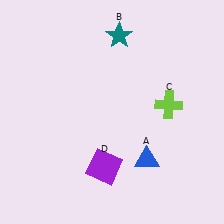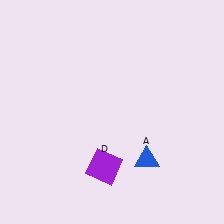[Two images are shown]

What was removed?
The teal star (B), the lime cross (C) were removed in Image 2.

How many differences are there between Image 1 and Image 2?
There are 2 differences between the two images.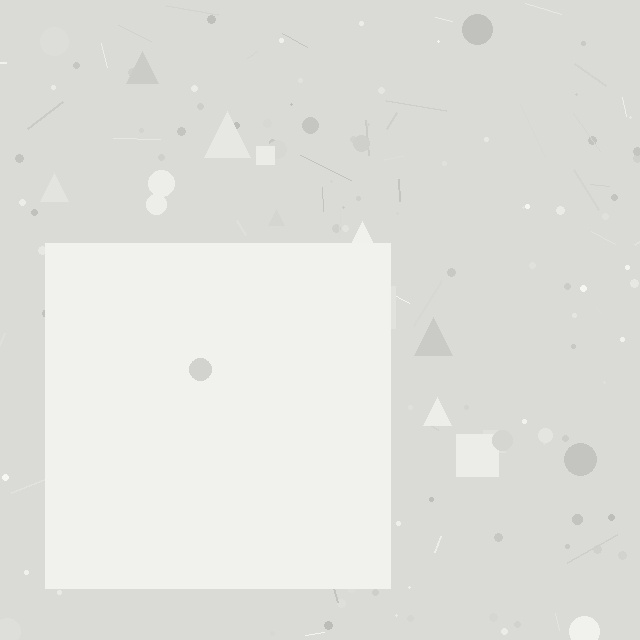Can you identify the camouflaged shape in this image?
The camouflaged shape is a square.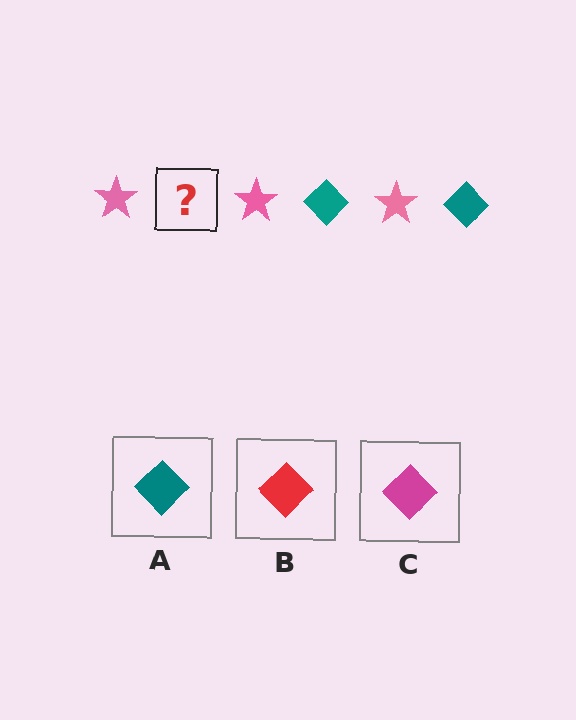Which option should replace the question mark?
Option A.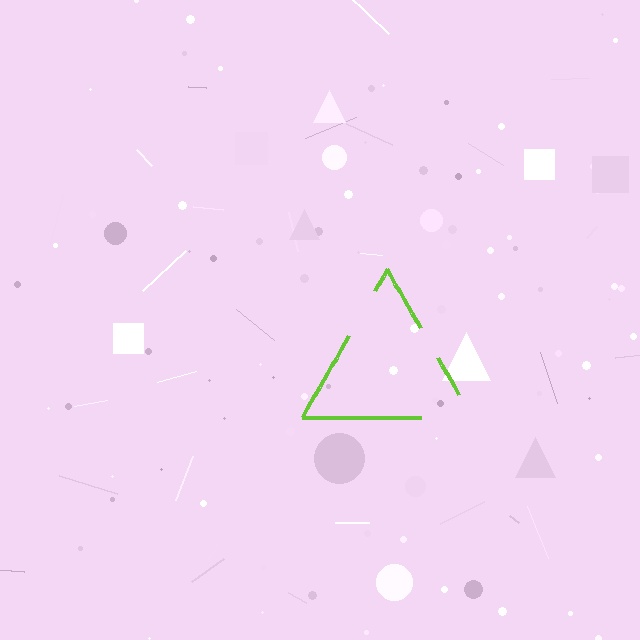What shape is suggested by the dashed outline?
The dashed outline suggests a triangle.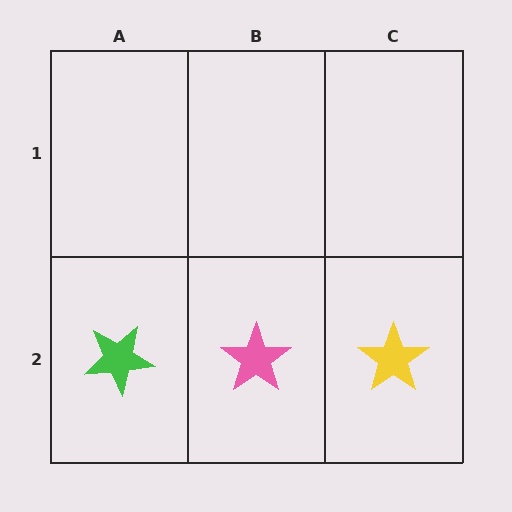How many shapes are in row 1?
0 shapes.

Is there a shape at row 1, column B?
No, that cell is empty.